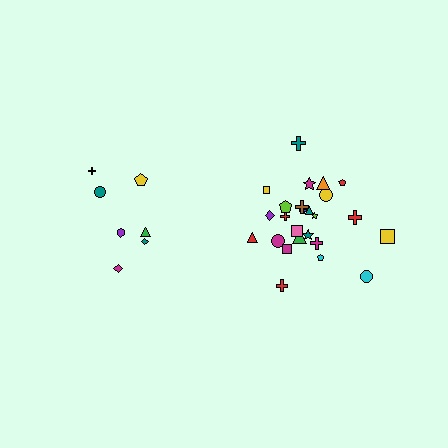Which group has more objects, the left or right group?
The right group.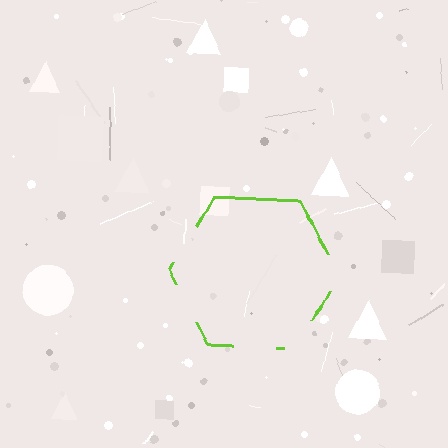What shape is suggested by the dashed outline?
The dashed outline suggests a hexagon.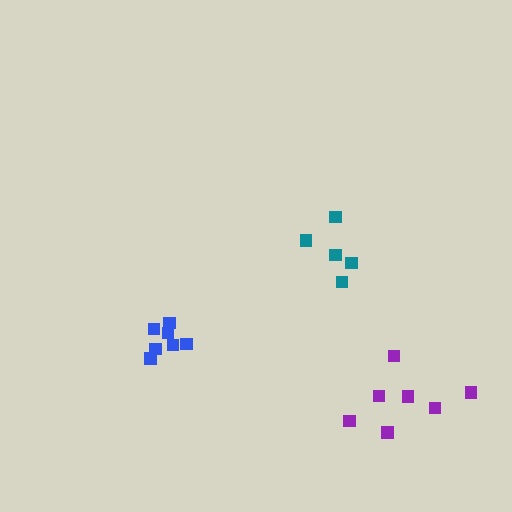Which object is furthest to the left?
The blue cluster is leftmost.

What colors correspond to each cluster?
The clusters are colored: teal, blue, purple.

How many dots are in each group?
Group 1: 5 dots, Group 2: 7 dots, Group 3: 7 dots (19 total).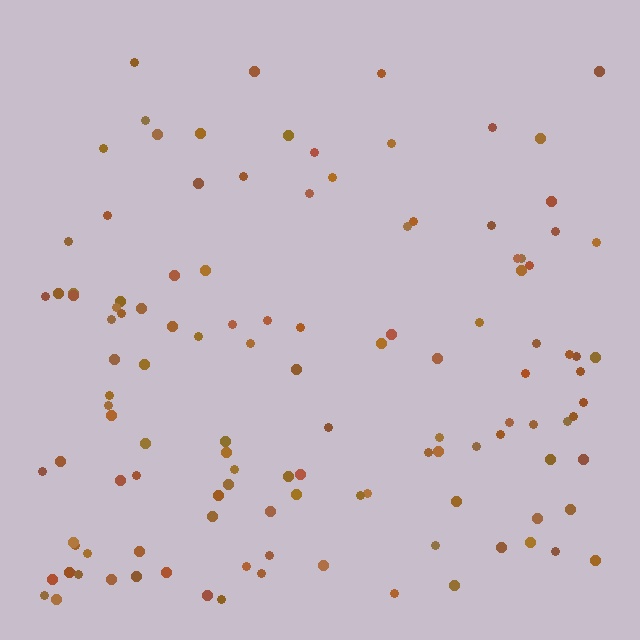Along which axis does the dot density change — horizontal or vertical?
Vertical.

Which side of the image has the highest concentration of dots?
The bottom.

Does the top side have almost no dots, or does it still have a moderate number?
Still a moderate number, just noticeably fewer than the bottom.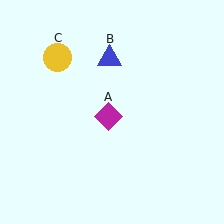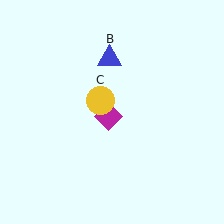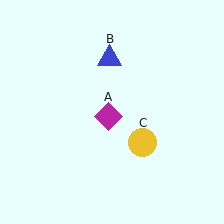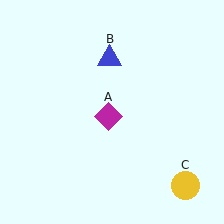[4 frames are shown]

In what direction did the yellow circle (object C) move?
The yellow circle (object C) moved down and to the right.